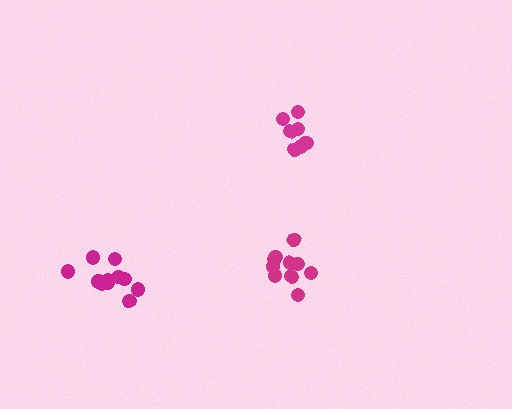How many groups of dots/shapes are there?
There are 3 groups.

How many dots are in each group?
Group 1: 8 dots, Group 2: 10 dots, Group 3: 11 dots (29 total).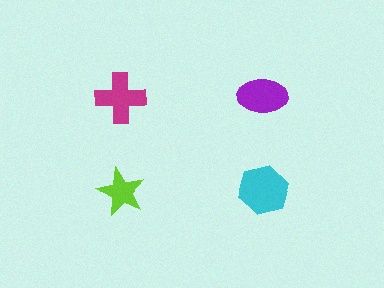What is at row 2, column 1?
A lime star.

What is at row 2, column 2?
A cyan hexagon.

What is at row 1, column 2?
A purple ellipse.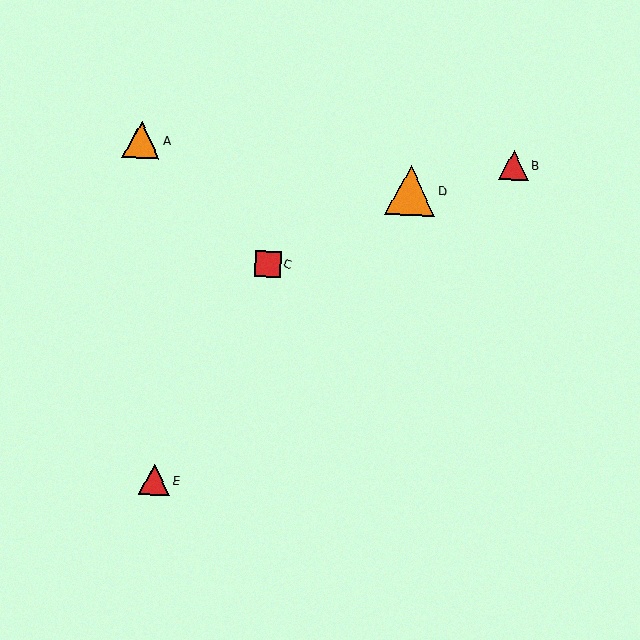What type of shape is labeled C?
Shape C is a red square.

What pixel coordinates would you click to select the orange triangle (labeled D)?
Click at (411, 190) to select the orange triangle D.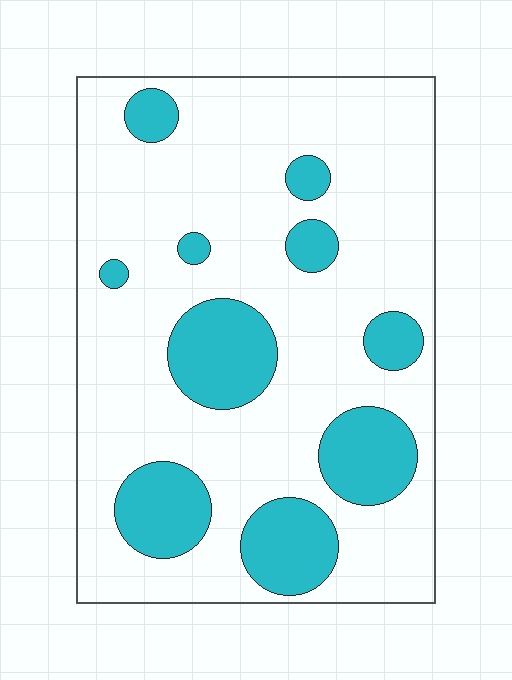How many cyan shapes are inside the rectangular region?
10.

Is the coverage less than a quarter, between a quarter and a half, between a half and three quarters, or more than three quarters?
Less than a quarter.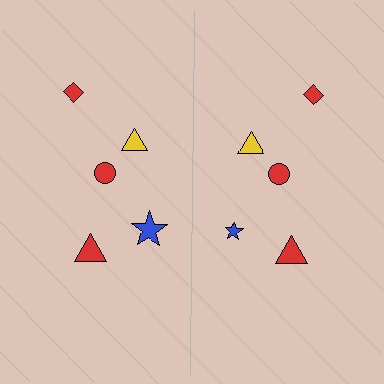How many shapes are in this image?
There are 10 shapes in this image.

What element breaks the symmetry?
The blue star on the right side has a different size than its mirror counterpart.